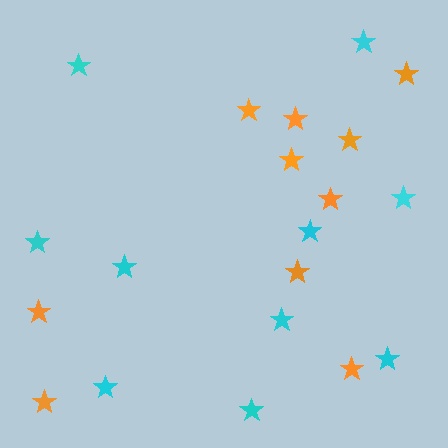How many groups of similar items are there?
There are 2 groups: one group of orange stars (10) and one group of cyan stars (10).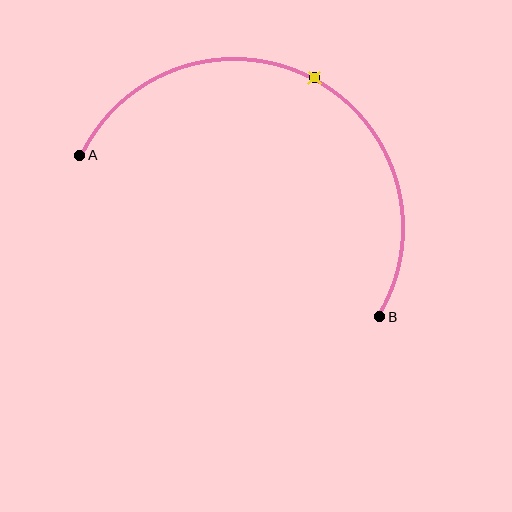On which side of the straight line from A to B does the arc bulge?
The arc bulges above the straight line connecting A and B.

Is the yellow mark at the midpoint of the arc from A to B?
Yes. The yellow mark lies on the arc at equal arc-length from both A and B — it is the arc midpoint.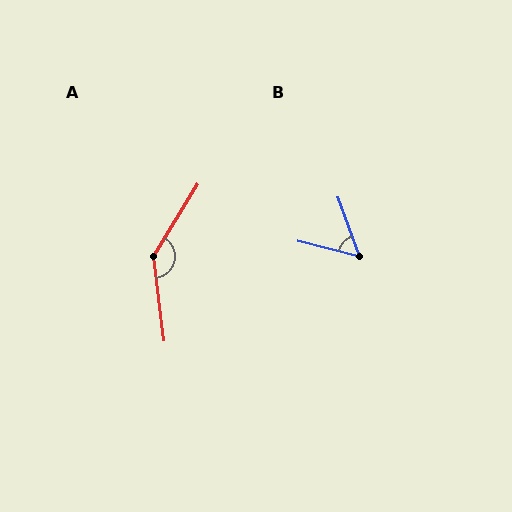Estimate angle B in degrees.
Approximately 56 degrees.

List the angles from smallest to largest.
B (56°), A (141°).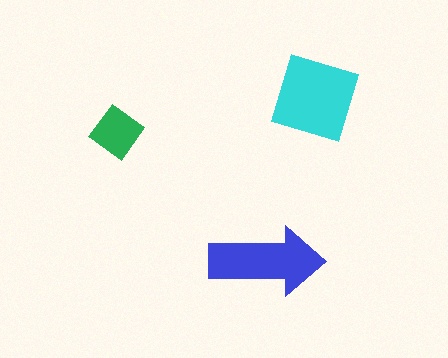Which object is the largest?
The cyan square.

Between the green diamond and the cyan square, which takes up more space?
The cyan square.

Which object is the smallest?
The green diamond.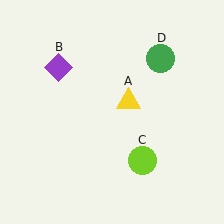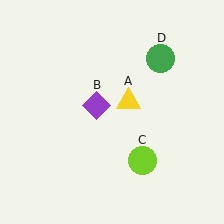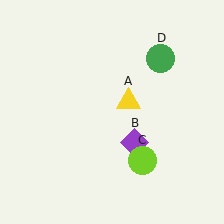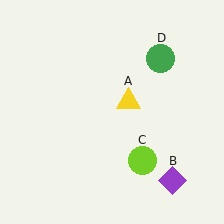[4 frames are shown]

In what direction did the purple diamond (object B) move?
The purple diamond (object B) moved down and to the right.